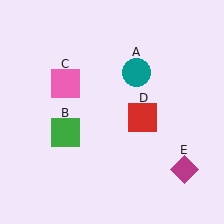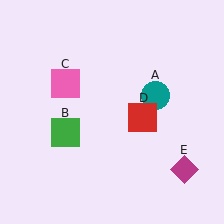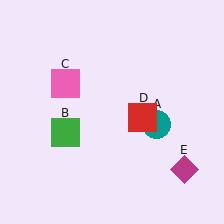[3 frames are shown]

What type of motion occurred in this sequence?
The teal circle (object A) rotated clockwise around the center of the scene.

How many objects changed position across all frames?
1 object changed position: teal circle (object A).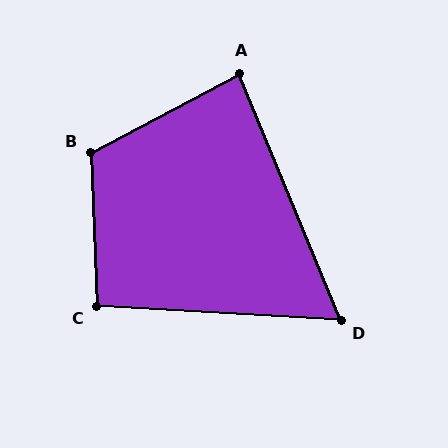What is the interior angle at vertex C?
Approximately 96 degrees (obtuse).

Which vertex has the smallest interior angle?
D, at approximately 64 degrees.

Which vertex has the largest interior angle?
B, at approximately 116 degrees.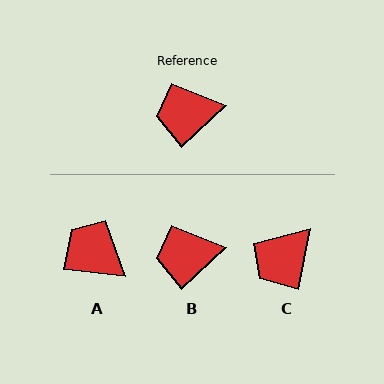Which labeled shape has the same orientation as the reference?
B.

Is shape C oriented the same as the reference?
No, it is off by about 35 degrees.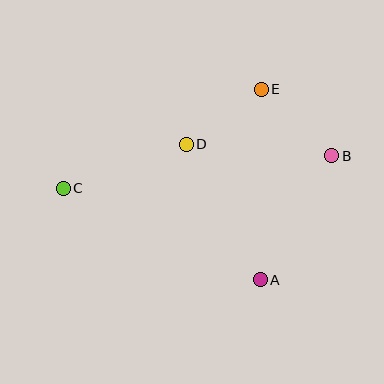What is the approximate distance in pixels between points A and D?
The distance between A and D is approximately 154 pixels.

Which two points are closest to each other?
Points D and E are closest to each other.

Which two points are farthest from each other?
Points B and C are farthest from each other.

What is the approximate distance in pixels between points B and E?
The distance between B and E is approximately 97 pixels.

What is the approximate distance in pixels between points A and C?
The distance between A and C is approximately 217 pixels.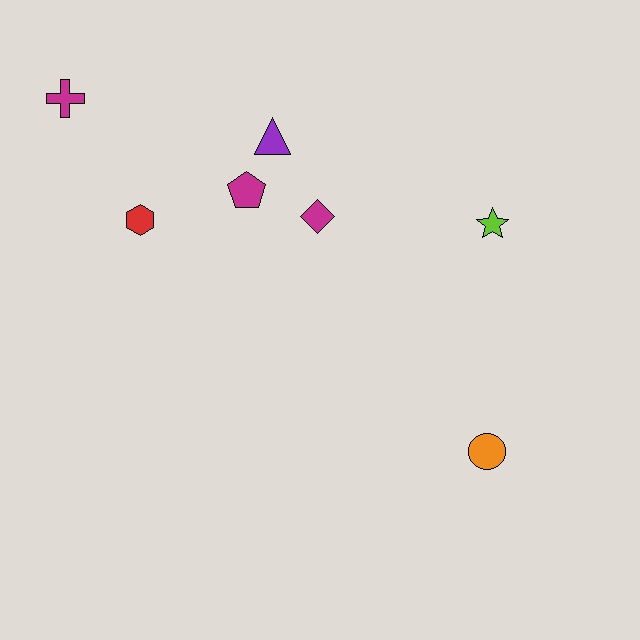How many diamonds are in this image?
There is 1 diamond.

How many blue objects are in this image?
There are no blue objects.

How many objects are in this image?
There are 7 objects.